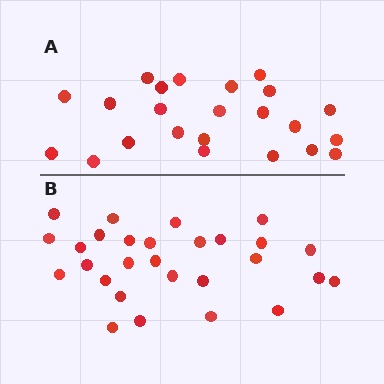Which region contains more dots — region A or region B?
Region B (the bottom region) has more dots.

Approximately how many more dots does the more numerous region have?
Region B has about 5 more dots than region A.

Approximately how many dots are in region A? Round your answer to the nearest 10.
About 20 dots. (The exact count is 23, which rounds to 20.)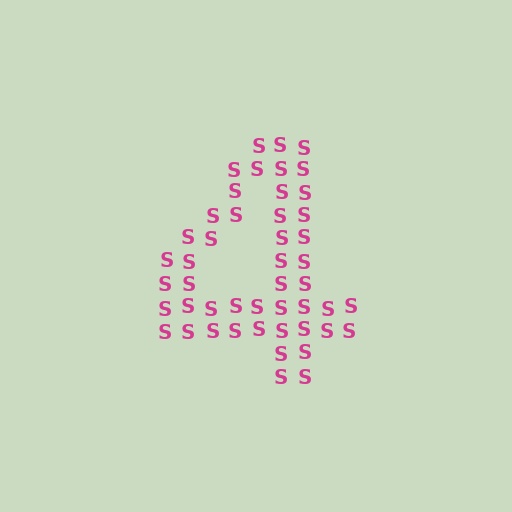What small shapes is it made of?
It is made of small letter S's.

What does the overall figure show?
The overall figure shows the digit 4.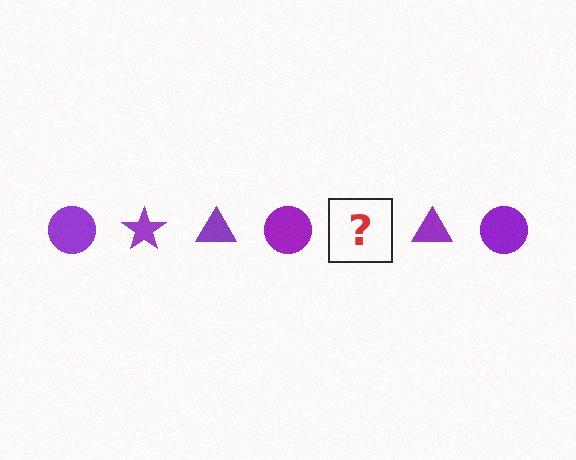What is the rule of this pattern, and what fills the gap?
The rule is that the pattern cycles through circle, star, triangle shapes in purple. The gap should be filled with a purple star.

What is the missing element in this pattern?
The missing element is a purple star.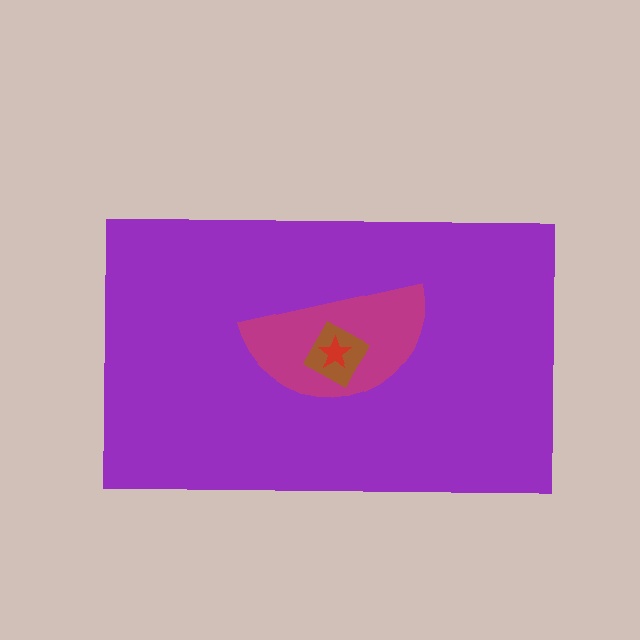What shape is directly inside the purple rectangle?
The magenta semicircle.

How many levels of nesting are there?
4.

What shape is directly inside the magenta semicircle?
The brown diamond.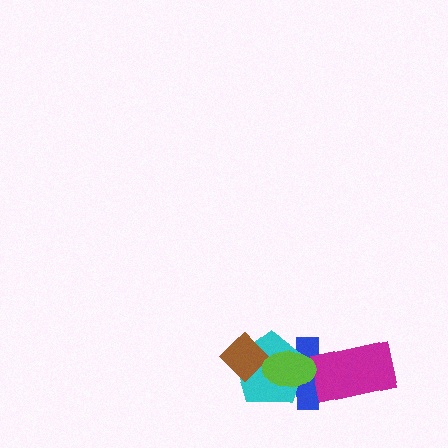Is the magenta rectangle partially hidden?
No, no other shape covers it.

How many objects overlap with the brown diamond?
2 objects overlap with the brown diamond.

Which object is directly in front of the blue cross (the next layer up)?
The cyan pentagon is directly in front of the blue cross.